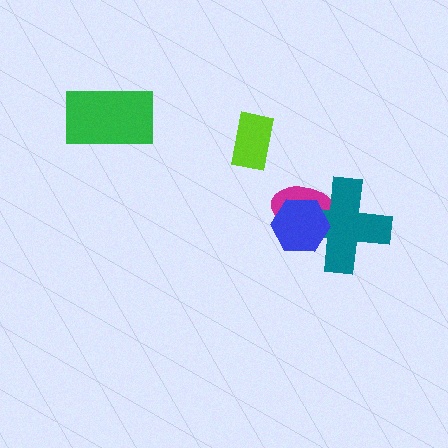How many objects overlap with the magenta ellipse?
2 objects overlap with the magenta ellipse.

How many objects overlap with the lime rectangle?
0 objects overlap with the lime rectangle.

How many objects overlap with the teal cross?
2 objects overlap with the teal cross.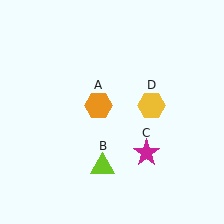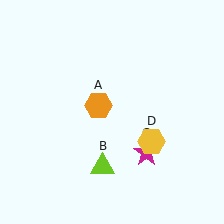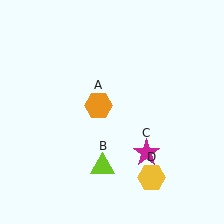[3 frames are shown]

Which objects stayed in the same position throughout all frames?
Orange hexagon (object A) and lime triangle (object B) and magenta star (object C) remained stationary.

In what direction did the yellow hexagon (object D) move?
The yellow hexagon (object D) moved down.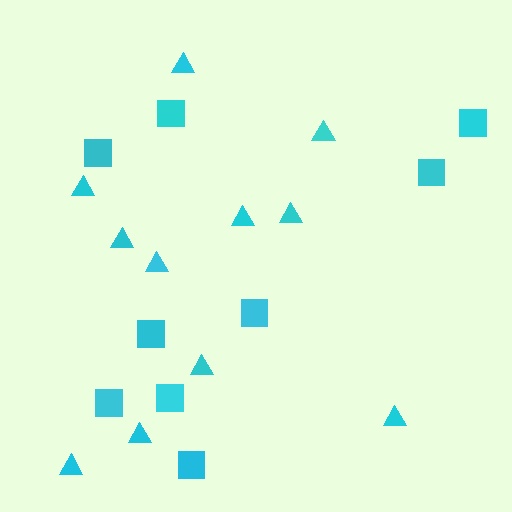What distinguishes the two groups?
There are 2 groups: one group of squares (9) and one group of triangles (11).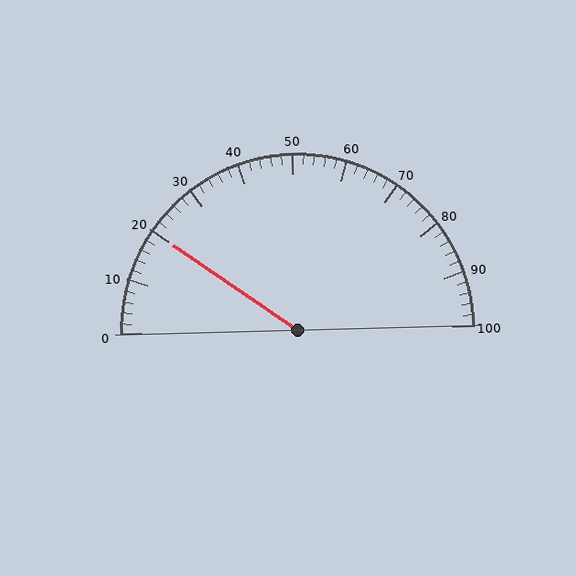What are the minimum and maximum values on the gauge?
The gauge ranges from 0 to 100.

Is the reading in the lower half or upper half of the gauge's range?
The reading is in the lower half of the range (0 to 100).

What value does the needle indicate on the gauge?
The needle indicates approximately 20.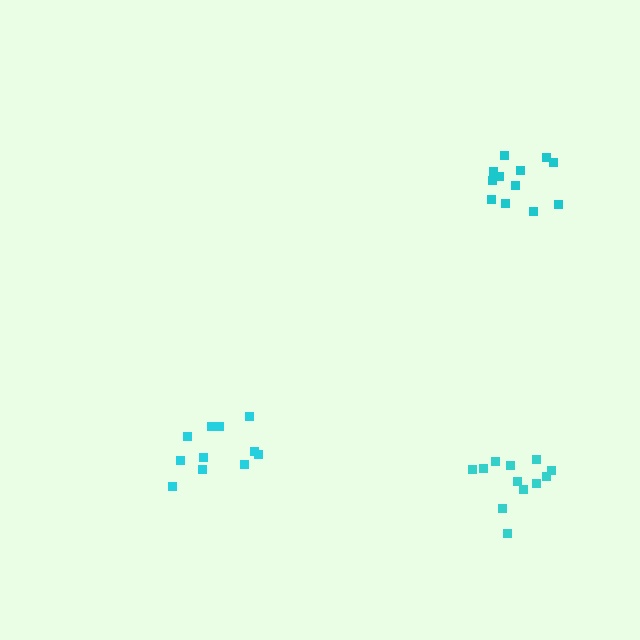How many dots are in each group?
Group 1: 12 dots, Group 2: 11 dots, Group 3: 12 dots (35 total).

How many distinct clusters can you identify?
There are 3 distinct clusters.